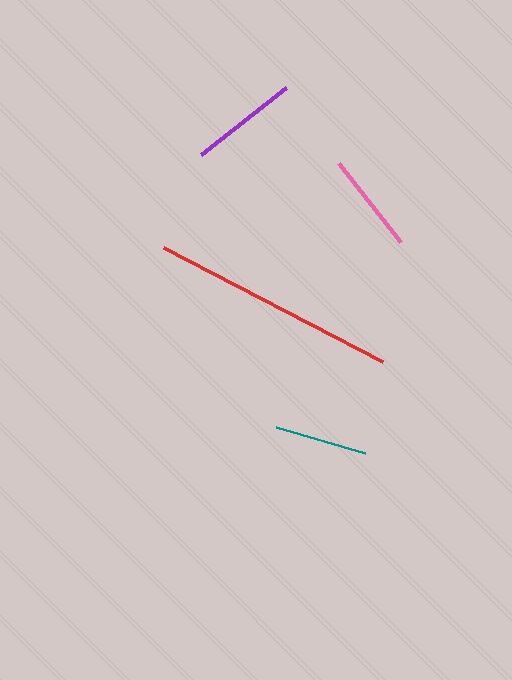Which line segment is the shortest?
The teal line is the shortest at approximately 93 pixels.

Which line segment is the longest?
The red line is the longest at approximately 247 pixels.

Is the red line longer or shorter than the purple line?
The red line is longer than the purple line.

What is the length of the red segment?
The red segment is approximately 247 pixels long.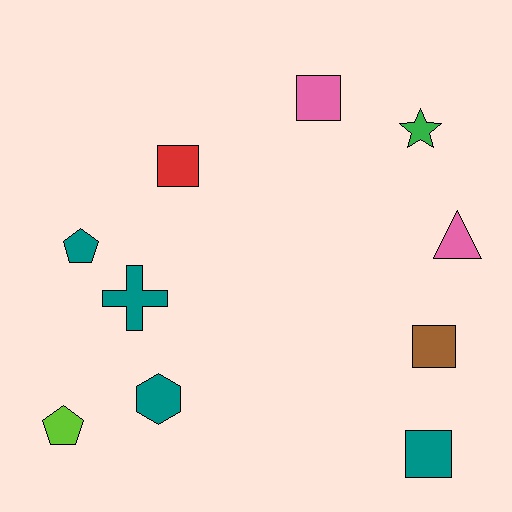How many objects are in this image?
There are 10 objects.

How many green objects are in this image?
There is 1 green object.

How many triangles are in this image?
There is 1 triangle.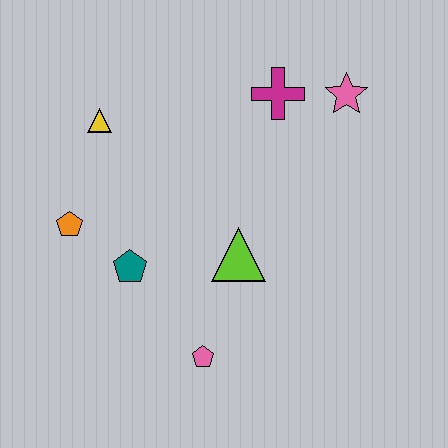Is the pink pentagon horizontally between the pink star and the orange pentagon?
Yes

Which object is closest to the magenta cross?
The pink star is closest to the magenta cross.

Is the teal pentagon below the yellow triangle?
Yes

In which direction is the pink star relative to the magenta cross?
The pink star is to the right of the magenta cross.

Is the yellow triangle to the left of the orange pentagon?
No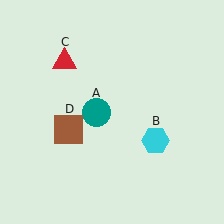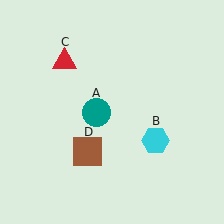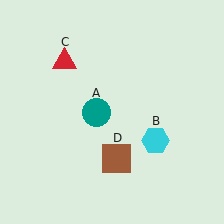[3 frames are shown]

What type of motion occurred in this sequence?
The brown square (object D) rotated counterclockwise around the center of the scene.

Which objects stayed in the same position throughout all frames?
Teal circle (object A) and cyan hexagon (object B) and red triangle (object C) remained stationary.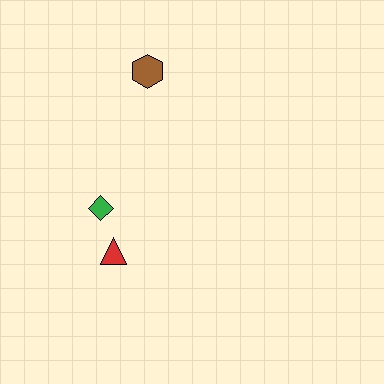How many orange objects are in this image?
There are no orange objects.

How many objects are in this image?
There are 3 objects.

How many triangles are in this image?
There is 1 triangle.